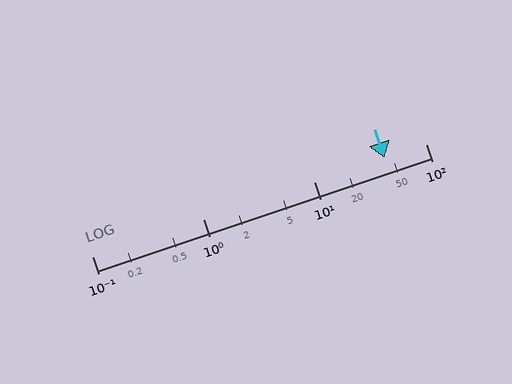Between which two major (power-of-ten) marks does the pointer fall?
The pointer is between 10 and 100.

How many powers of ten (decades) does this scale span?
The scale spans 3 decades, from 0.1 to 100.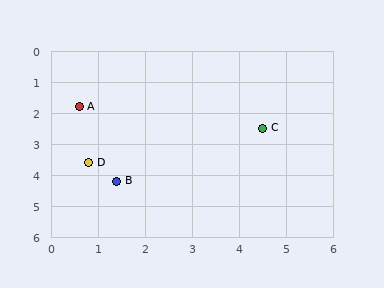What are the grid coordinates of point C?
Point C is at approximately (4.5, 2.5).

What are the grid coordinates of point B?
Point B is at approximately (1.4, 4.2).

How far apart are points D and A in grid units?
Points D and A are about 1.8 grid units apart.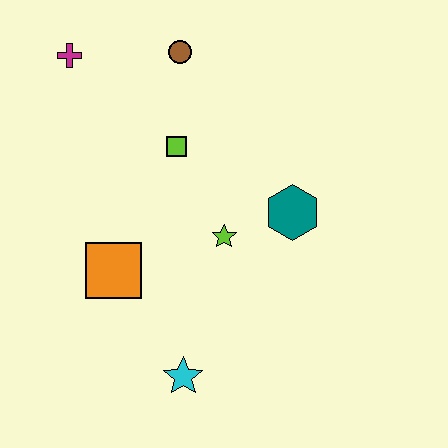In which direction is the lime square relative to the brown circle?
The lime square is below the brown circle.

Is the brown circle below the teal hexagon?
No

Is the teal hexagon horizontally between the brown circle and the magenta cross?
No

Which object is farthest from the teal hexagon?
The magenta cross is farthest from the teal hexagon.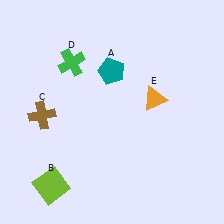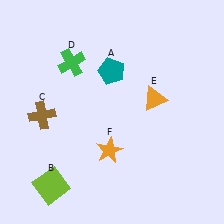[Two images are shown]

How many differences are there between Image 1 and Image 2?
There is 1 difference between the two images.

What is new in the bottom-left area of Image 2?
An orange star (F) was added in the bottom-left area of Image 2.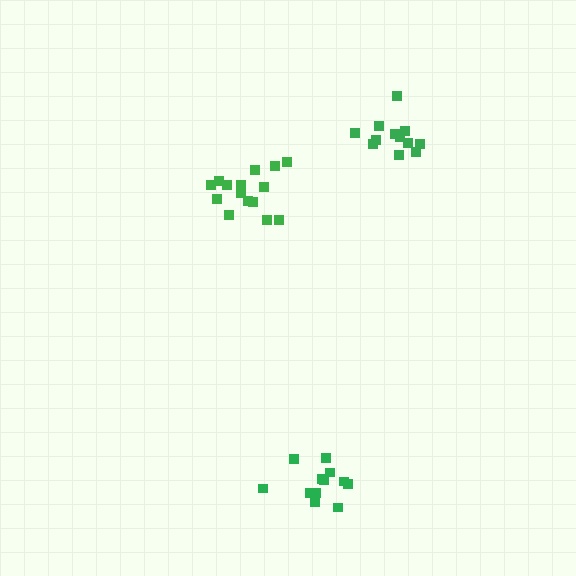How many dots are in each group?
Group 1: 12 dots, Group 2: 15 dots, Group 3: 12 dots (39 total).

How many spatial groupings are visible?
There are 3 spatial groupings.